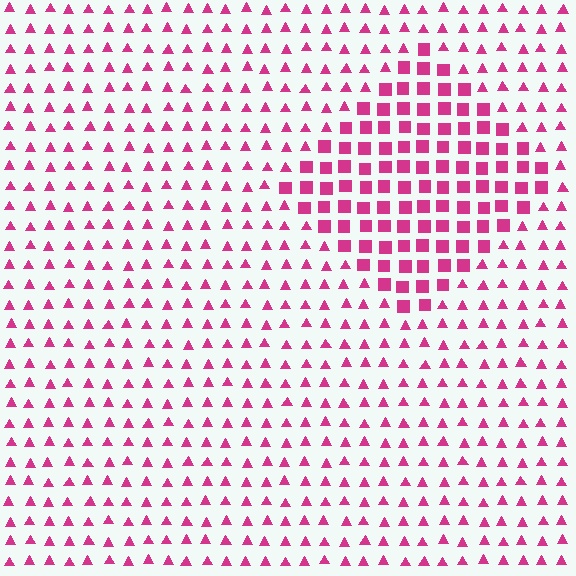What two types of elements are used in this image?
The image uses squares inside the diamond region and triangles outside it.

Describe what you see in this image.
The image is filled with small magenta elements arranged in a uniform grid. A diamond-shaped region contains squares, while the surrounding area contains triangles. The boundary is defined purely by the change in element shape.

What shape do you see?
I see a diamond.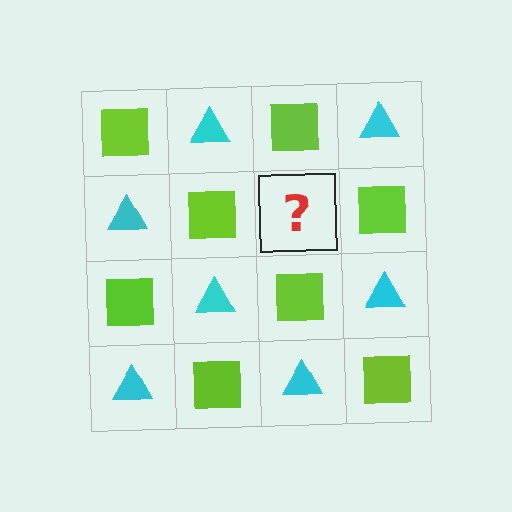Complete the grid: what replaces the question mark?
The question mark should be replaced with a cyan triangle.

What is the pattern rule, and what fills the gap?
The rule is that it alternates lime square and cyan triangle in a checkerboard pattern. The gap should be filled with a cyan triangle.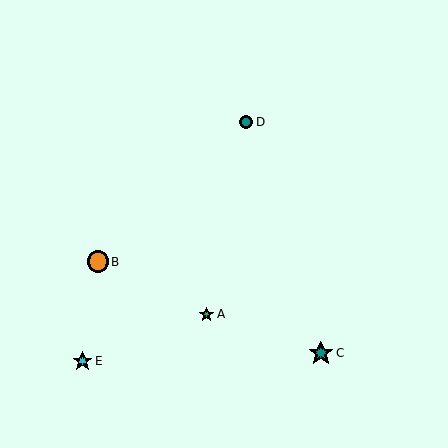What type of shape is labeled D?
Shape D is a teal circle.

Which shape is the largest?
The teal star (labeled C) is the largest.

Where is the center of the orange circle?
The center of the orange circle is at (98, 262).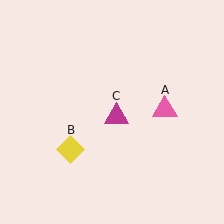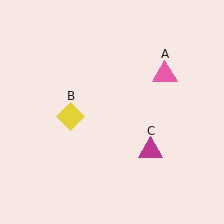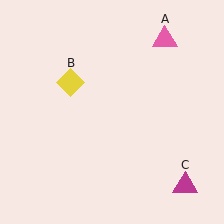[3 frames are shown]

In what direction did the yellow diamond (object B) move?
The yellow diamond (object B) moved up.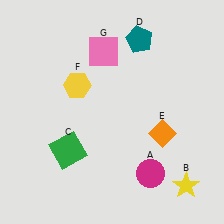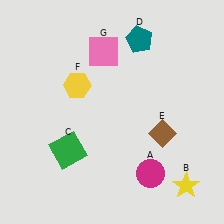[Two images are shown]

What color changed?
The diamond (E) changed from orange in Image 1 to brown in Image 2.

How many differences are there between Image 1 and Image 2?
There is 1 difference between the two images.